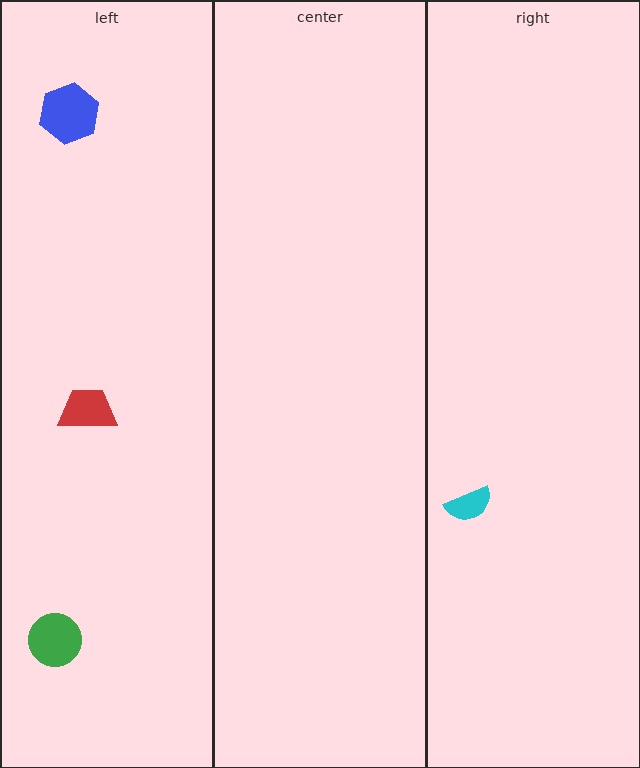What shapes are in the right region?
The cyan semicircle.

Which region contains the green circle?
The left region.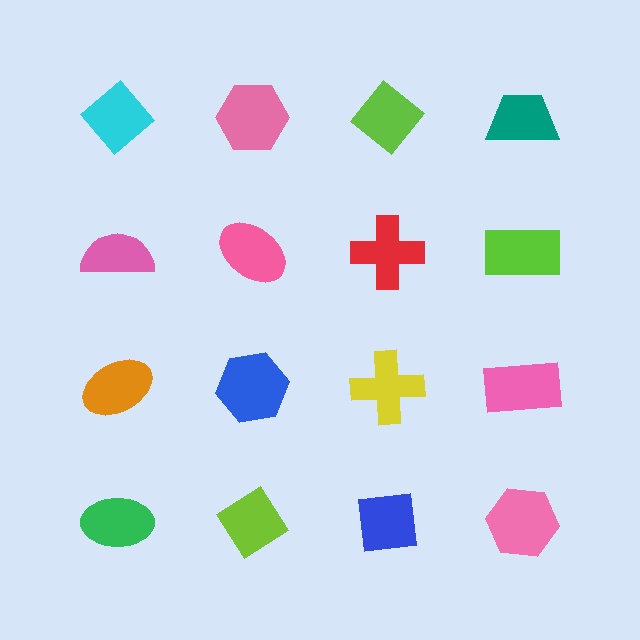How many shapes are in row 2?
4 shapes.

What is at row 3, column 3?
A yellow cross.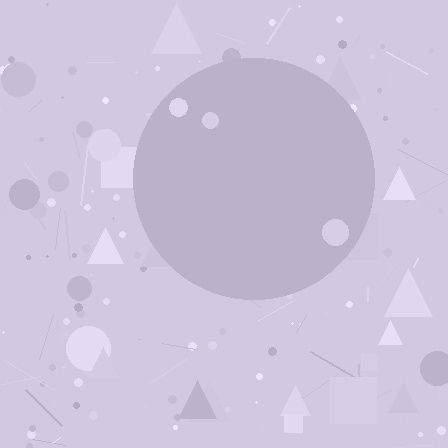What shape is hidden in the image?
A circle is hidden in the image.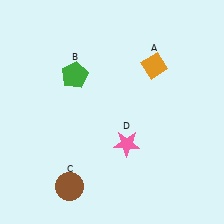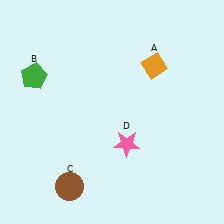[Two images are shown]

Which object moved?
The green pentagon (B) moved left.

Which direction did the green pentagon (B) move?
The green pentagon (B) moved left.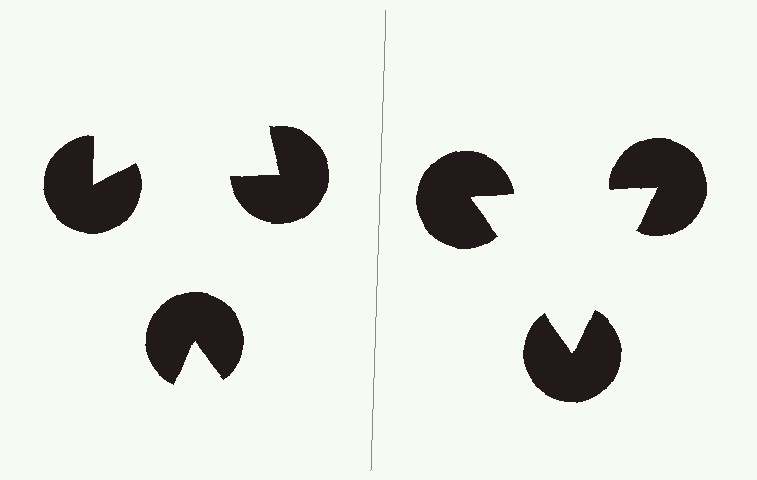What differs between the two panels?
The pac-man discs are positioned identically on both sides; only the wedge orientations differ. On the right they align to a triangle; on the left they are misaligned.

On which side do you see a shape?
An illusory triangle appears on the right side. On the left side the wedge cuts are rotated, so no coherent shape forms.